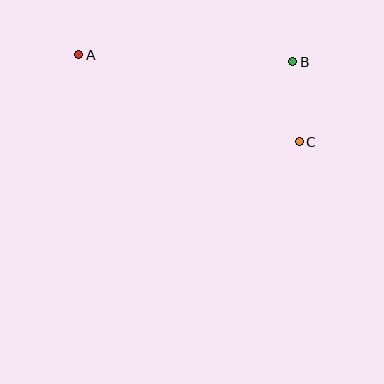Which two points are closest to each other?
Points B and C are closest to each other.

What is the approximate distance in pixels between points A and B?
The distance between A and B is approximately 214 pixels.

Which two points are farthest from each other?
Points A and C are farthest from each other.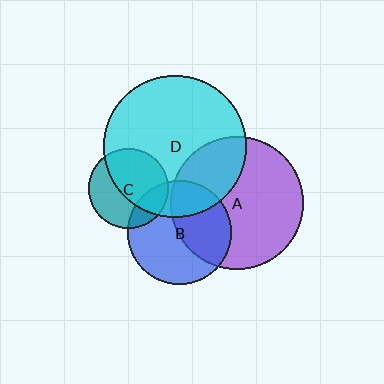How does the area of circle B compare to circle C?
Approximately 1.7 times.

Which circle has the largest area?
Circle D (cyan).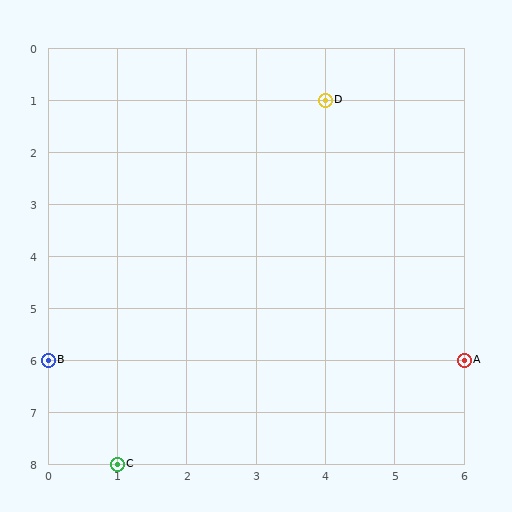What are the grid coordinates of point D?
Point D is at grid coordinates (4, 1).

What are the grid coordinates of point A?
Point A is at grid coordinates (6, 6).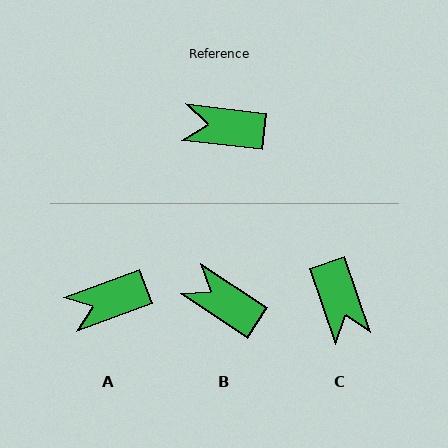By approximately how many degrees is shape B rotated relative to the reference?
Approximately 27 degrees clockwise.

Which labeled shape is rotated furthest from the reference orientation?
C, about 115 degrees away.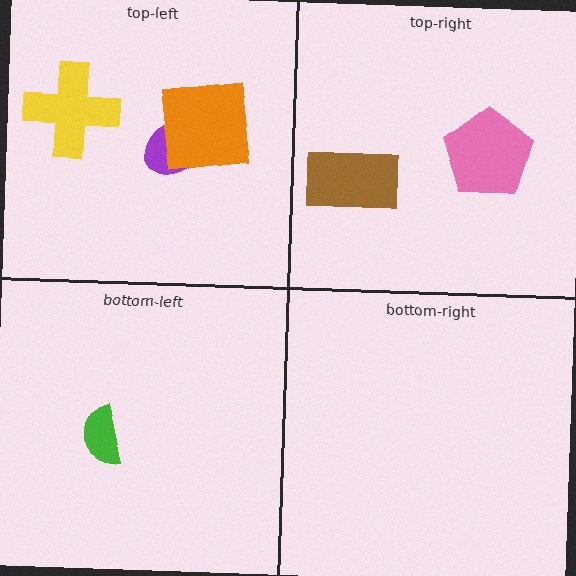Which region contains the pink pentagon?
The top-right region.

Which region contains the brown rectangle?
The top-right region.